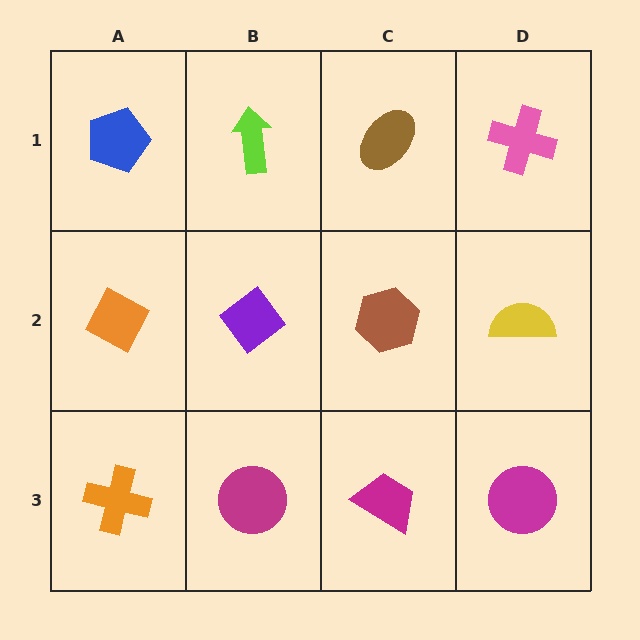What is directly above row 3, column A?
An orange diamond.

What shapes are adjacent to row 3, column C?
A brown hexagon (row 2, column C), a magenta circle (row 3, column B), a magenta circle (row 3, column D).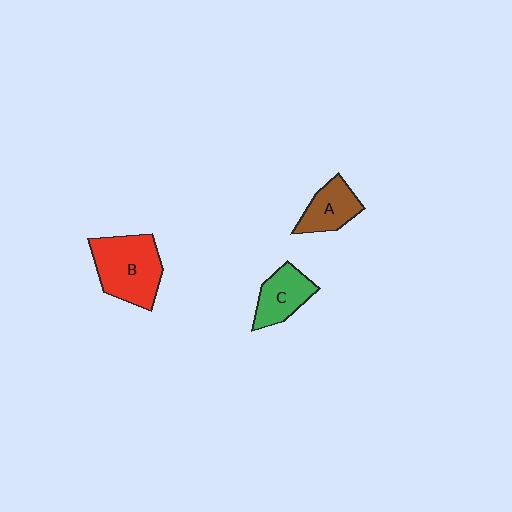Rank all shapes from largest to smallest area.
From largest to smallest: B (red), C (green), A (brown).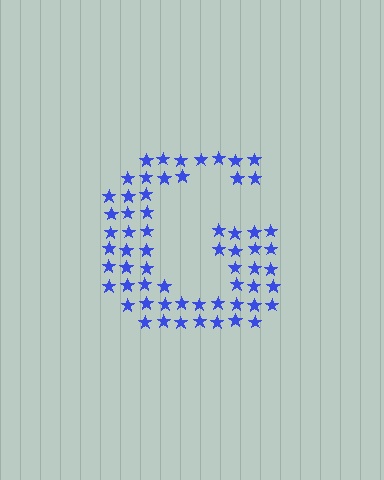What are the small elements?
The small elements are stars.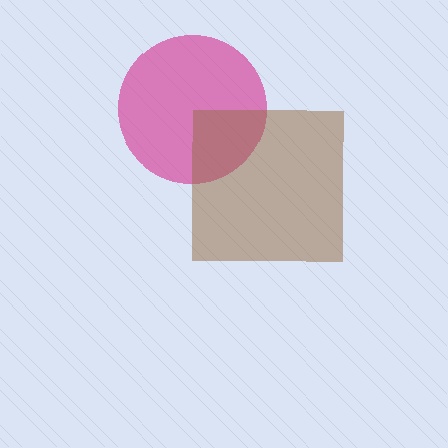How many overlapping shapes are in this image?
There are 2 overlapping shapes in the image.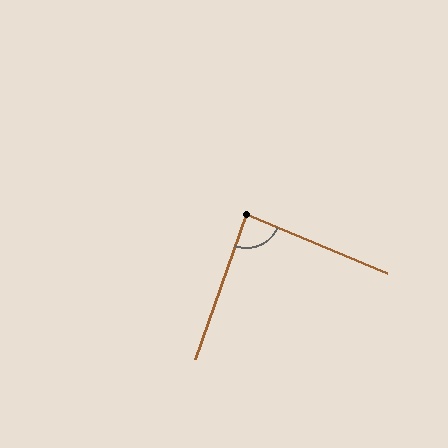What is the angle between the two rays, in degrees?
Approximately 87 degrees.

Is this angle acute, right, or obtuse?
It is approximately a right angle.